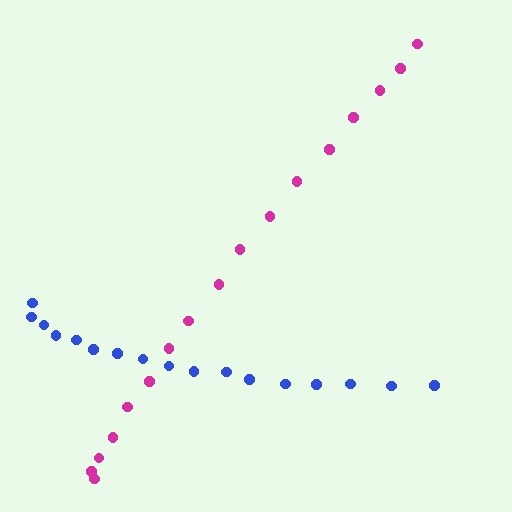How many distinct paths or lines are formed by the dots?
There are 2 distinct paths.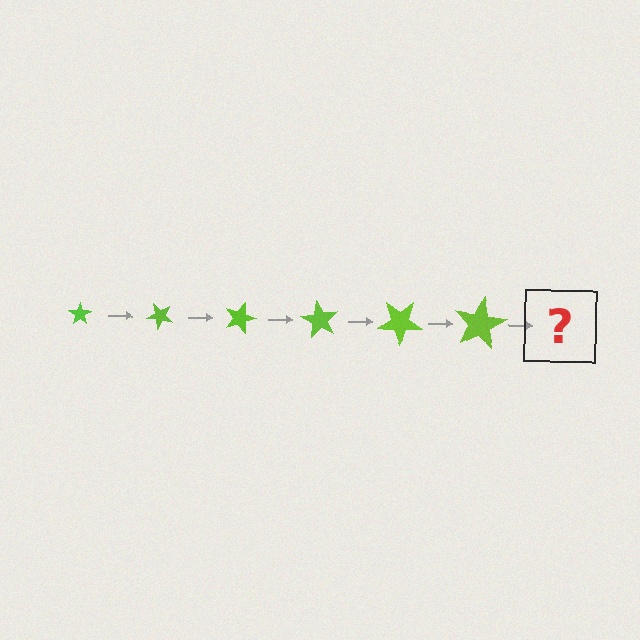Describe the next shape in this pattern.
It should be a star, larger than the previous one and rotated 270 degrees from the start.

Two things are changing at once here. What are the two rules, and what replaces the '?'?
The two rules are that the star grows larger each step and it rotates 45 degrees each step. The '?' should be a star, larger than the previous one and rotated 270 degrees from the start.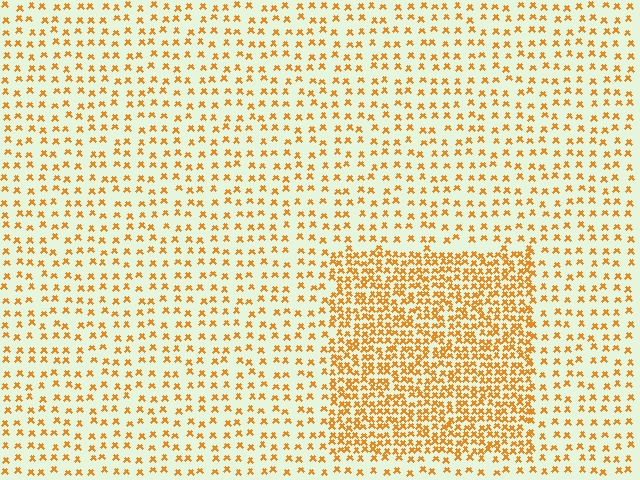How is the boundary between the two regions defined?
The boundary is defined by a change in element density (approximately 2.4x ratio). All elements are the same color, size, and shape.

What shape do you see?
I see a rectangle.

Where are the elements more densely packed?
The elements are more densely packed inside the rectangle boundary.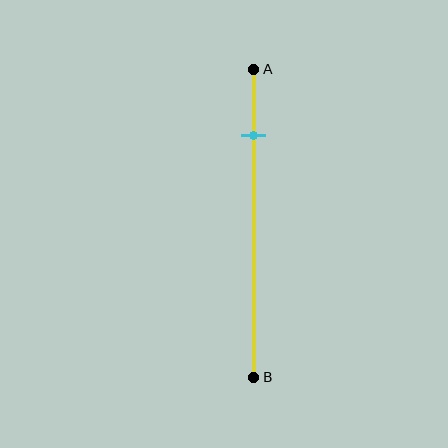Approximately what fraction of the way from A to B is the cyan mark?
The cyan mark is approximately 20% of the way from A to B.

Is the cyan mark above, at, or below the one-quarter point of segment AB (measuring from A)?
The cyan mark is above the one-quarter point of segment AB.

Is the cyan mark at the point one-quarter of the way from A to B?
No, the mark is at about 20% from A, not at the 25% one-quarter point.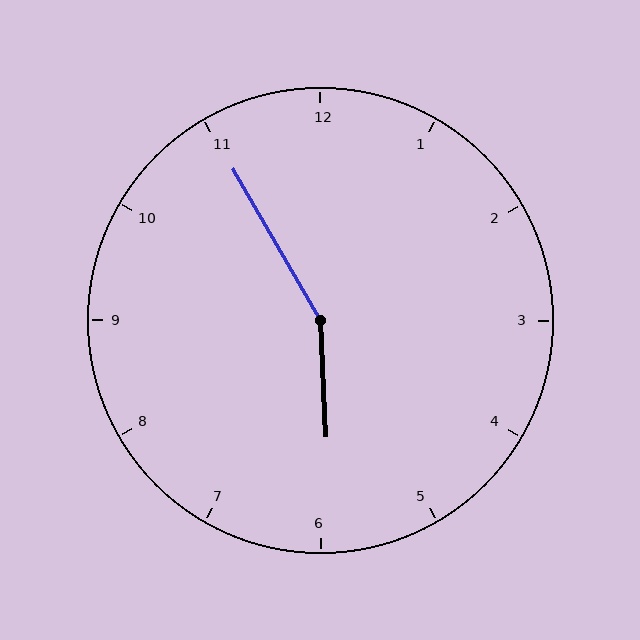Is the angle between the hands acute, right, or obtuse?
It is obtuse.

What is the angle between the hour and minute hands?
Approximately 152 degrees.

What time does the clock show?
5:55.